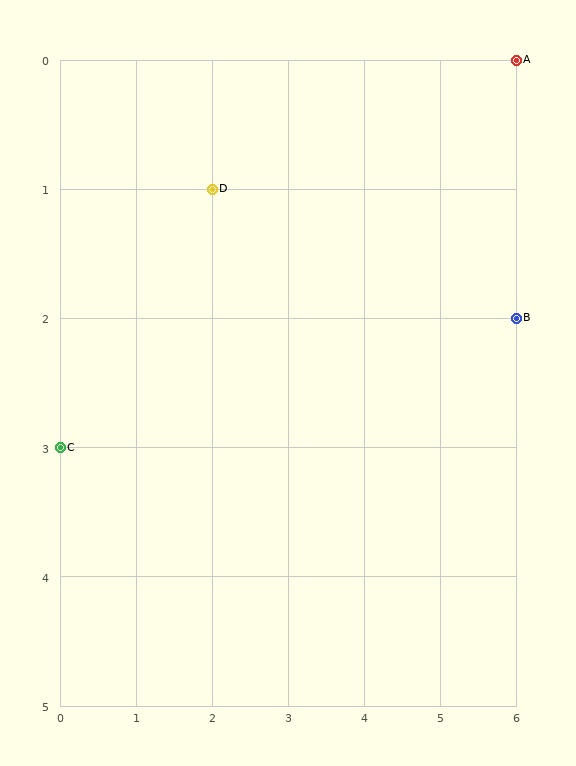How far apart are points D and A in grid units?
Points D and A are 4 columns and 1 row apart (about 4.1 grid units diagonally).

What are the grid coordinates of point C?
Point C is at grid coordinates (0, 3).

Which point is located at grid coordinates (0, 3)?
Point C is at (0, 3).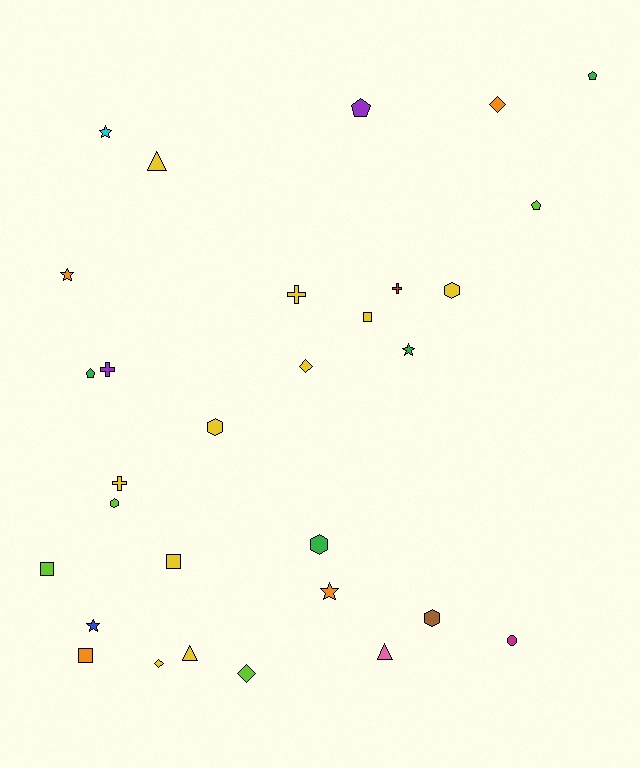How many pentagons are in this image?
There are 4 pentagons.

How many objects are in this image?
There are 30 objects.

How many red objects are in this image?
There is 1 red object.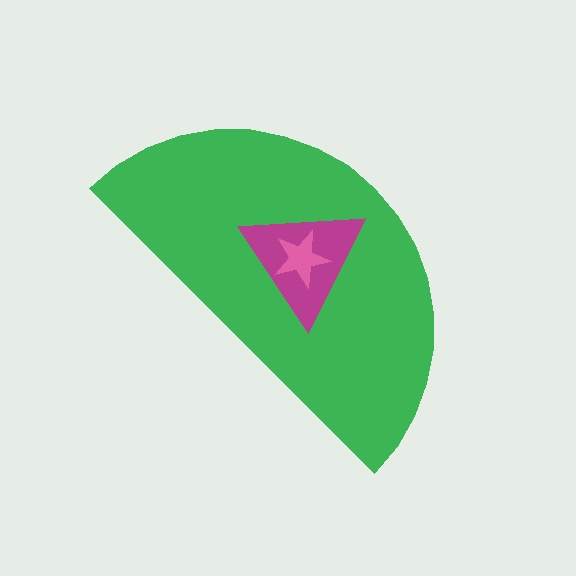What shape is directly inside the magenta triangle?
The pink star.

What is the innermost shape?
The pink star.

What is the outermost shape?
The green semicircle.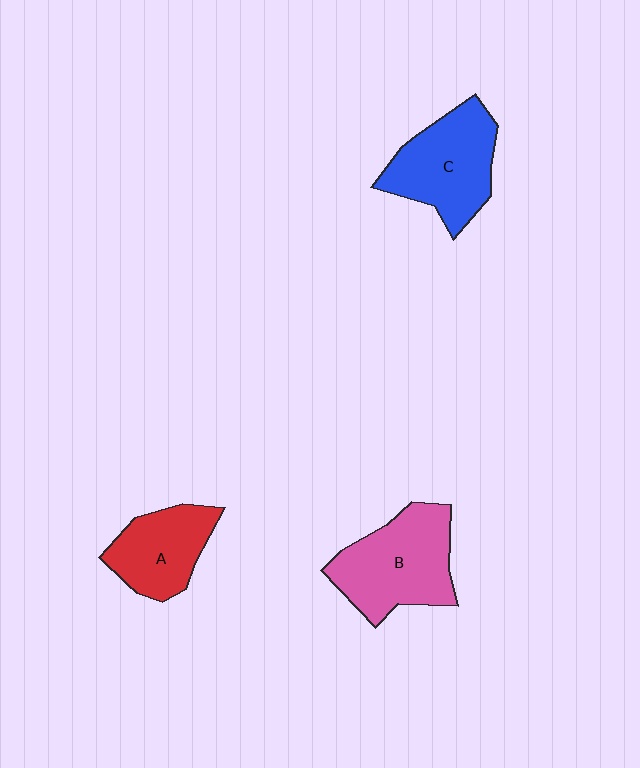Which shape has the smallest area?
Shape A (red).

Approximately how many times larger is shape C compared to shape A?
Approximately 1.3 times.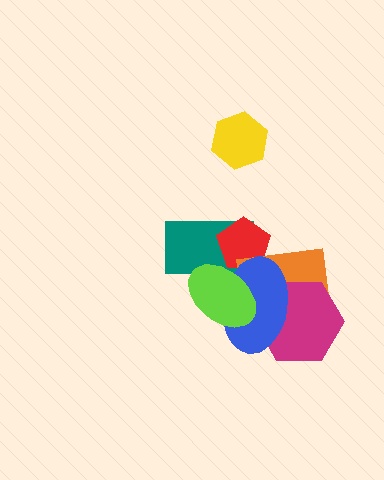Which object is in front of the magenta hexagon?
The blue ellipse is in front of the magenta hexagon.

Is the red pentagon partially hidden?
Yes, it is partially covered by another shape.